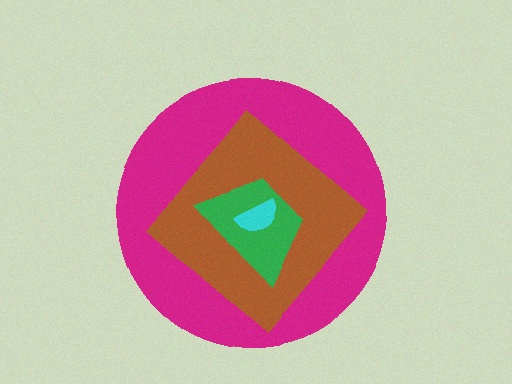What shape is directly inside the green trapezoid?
The cyan semicircle.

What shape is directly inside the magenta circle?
The brown diamond.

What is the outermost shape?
The magenta circle.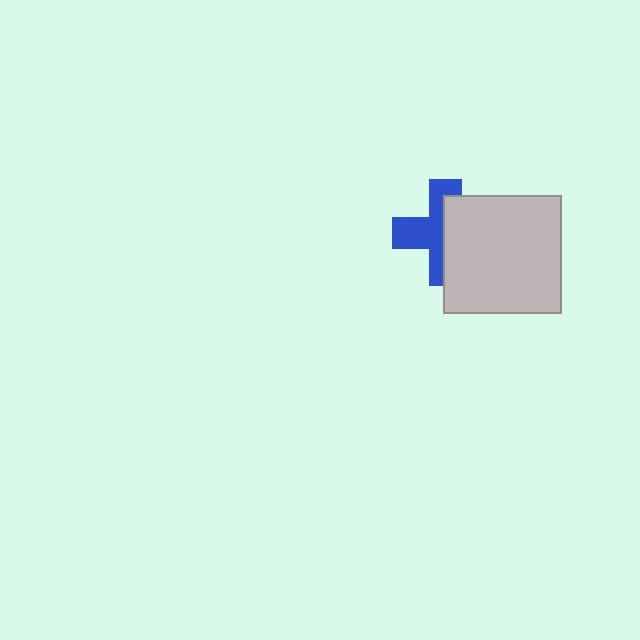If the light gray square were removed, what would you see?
You would see the complete blue cross.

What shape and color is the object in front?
The object in front is a light gray square.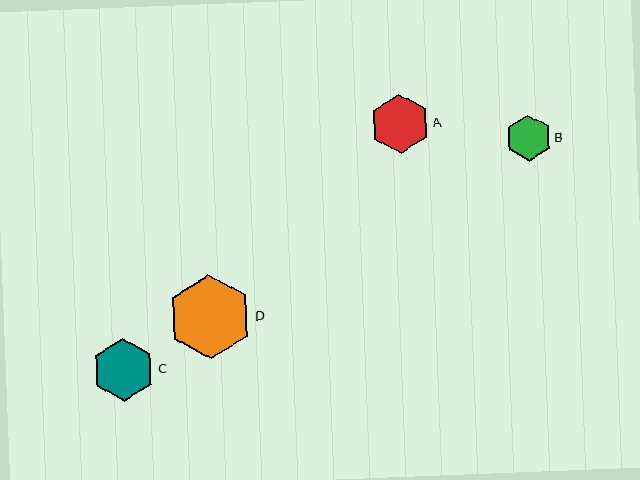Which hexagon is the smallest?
Hexagon B is the smallest with a size of approximately 46 pixels.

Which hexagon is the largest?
Hexagon D is the largest with a size of approximately 84 pixels.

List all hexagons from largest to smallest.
From largest to smallest: D, C, A, B.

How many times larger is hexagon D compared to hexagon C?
Hexagon D is approximately 1.3 times the size of hexagon C.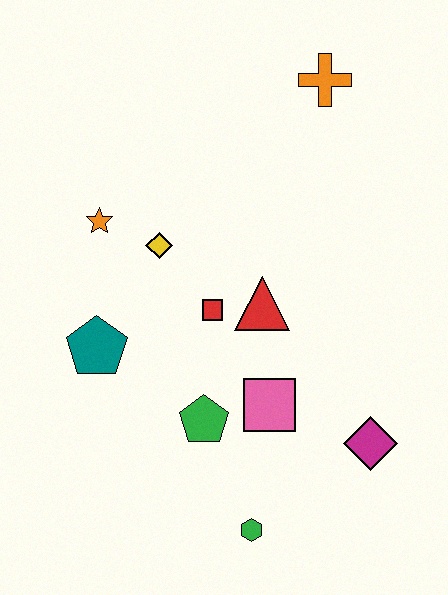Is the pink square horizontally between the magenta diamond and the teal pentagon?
Yes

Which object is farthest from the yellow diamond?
The green hexagon is farthest from the yellow diamond.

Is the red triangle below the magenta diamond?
No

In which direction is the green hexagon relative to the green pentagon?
The green hexagon is below the green pentagon.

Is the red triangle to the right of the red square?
Yes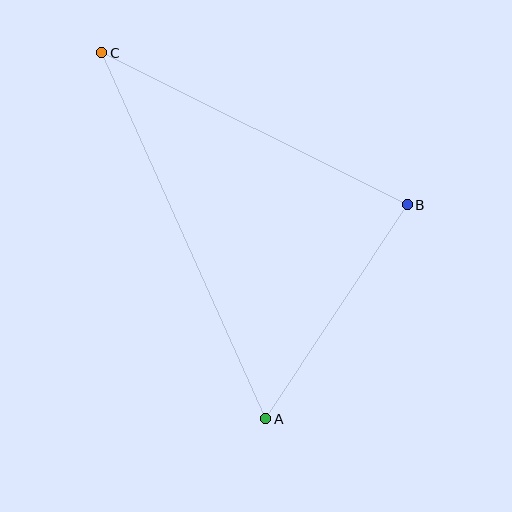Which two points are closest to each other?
Points A and B are closest to each other.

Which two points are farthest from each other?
Points A and C are farthest from each other.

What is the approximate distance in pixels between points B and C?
The distance between B and C is approximately 341 pixels.